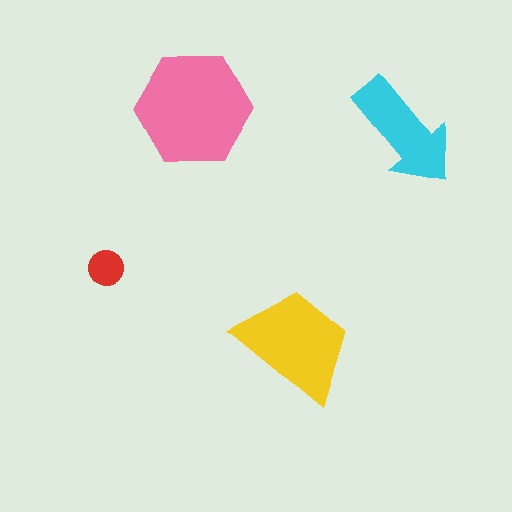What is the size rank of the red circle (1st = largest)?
4th.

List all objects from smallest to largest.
The red circle, the cyan arrow, the yellow trapezoid, the pink hexagon.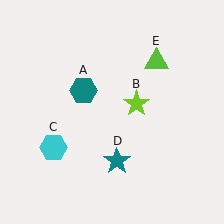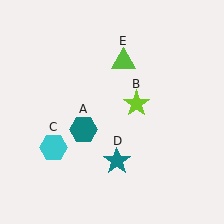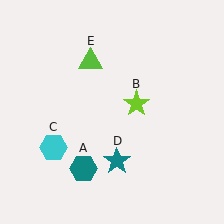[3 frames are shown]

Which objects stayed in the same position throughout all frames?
Lime star (object B) and cyan hexagon (object C) and teal star (object D) remained stationary.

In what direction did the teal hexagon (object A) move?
The teal hexagon (object A) moved down.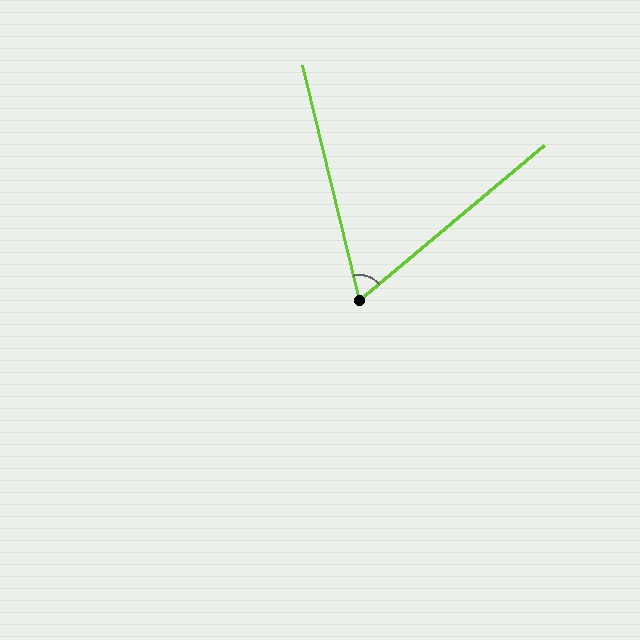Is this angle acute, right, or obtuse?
It is acute.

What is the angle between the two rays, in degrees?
Approximately 64 degrees.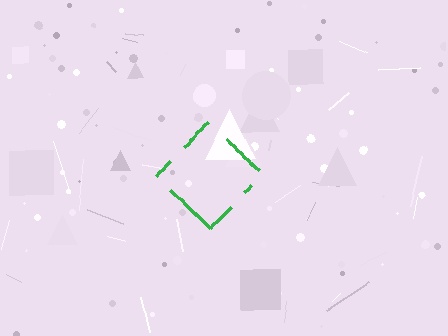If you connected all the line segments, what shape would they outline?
They would outline a diamond.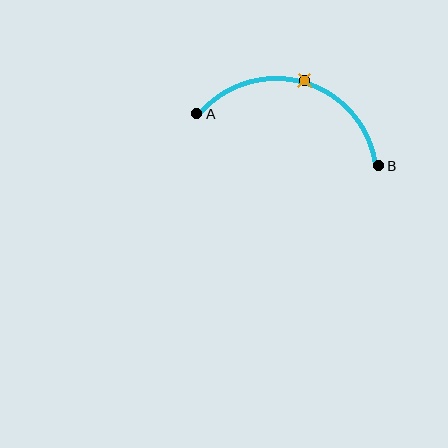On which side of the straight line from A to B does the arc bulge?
The arc bulges above the straight line connecting A and B.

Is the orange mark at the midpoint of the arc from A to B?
Yes. The orange mark lies on the arc at equal arc-length from both A and B — it is the arc midpoint.